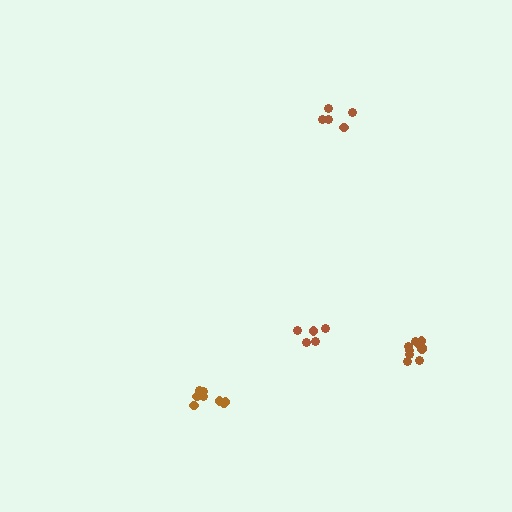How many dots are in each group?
Group 1: 9 dots, Group 2: 5 dots, Group 3: 5 dots, Group 4: 10 dots (29 total).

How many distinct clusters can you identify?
There are 4 distinct clusters.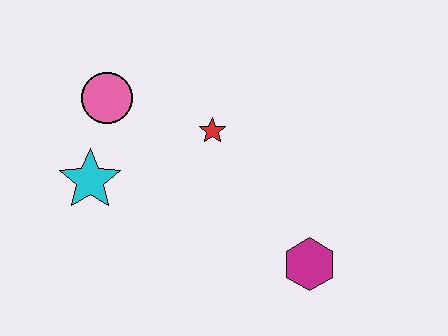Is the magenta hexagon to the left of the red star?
No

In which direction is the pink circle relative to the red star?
The pink circle is to the left of the red star.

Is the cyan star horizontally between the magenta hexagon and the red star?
No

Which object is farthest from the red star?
The magenta hexagon is farthest from the red star.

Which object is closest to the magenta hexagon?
The red star is closest to the magenta hexagon.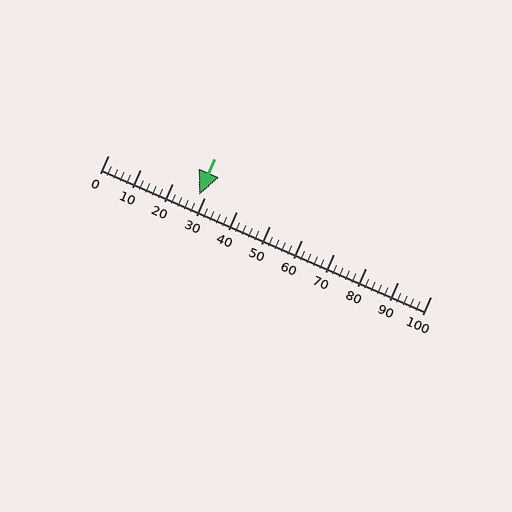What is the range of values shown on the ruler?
The ruler shows values from 0 to 100.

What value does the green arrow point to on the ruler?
The green arrow points to approximately 28.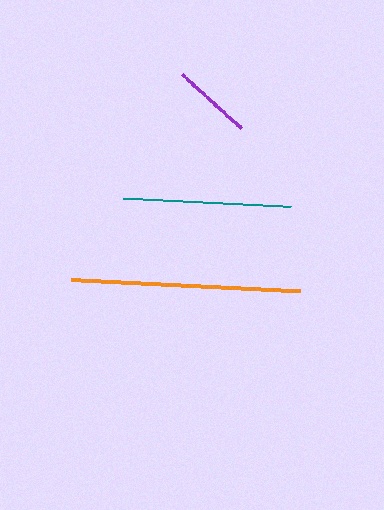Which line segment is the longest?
The orange line is the longest at approximately 230 pixels.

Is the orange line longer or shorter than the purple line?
The orange line is longer than the purple line.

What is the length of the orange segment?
The orange segment is approximately 230 pixels long.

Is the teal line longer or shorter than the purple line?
The teal line is longer than the purple line.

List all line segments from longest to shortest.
From longest to shortest: orange, teal, purple.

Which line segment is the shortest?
The purple line is the shortest at approximately 80 pixels.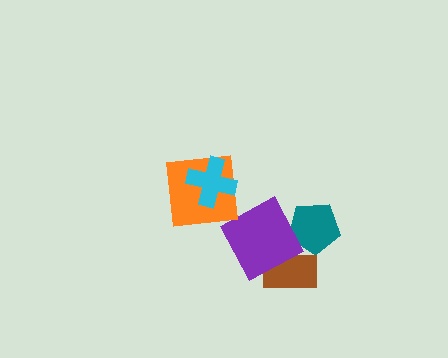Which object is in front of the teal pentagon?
The purple diamond is in front of the teal pentagon.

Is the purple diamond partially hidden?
Yes, it is partially covered by another shape.